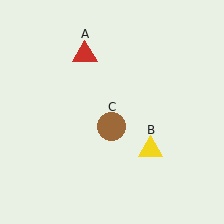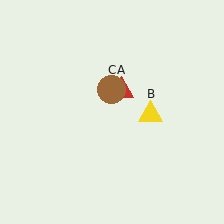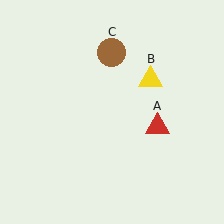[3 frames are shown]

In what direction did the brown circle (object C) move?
The brown circle (object C) moved up.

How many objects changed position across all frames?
3 objects changed position: red triangle (object A), yellow triangle (object B), brown circle (object C).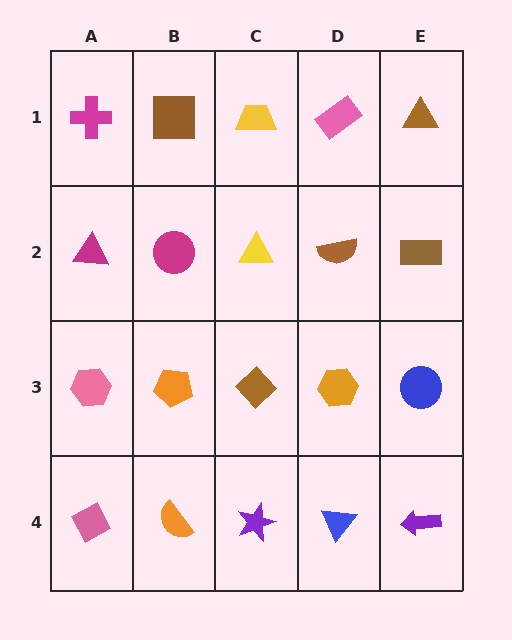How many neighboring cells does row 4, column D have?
3.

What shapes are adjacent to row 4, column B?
An orange pentagon (row 3, column B), a pink diamond (row 4, column A), a purple star (row 4, column C).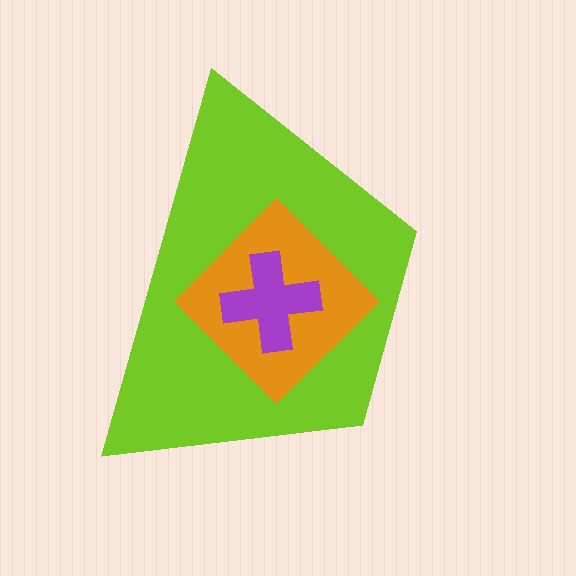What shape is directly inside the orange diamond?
The purple cross.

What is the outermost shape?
The lime trapezoid.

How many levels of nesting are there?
3.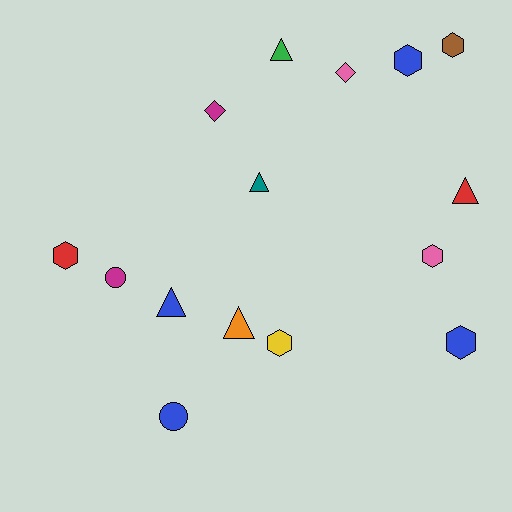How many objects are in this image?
There are 15 objects.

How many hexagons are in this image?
There are 6 hexagons.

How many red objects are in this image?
There are 2 red objects.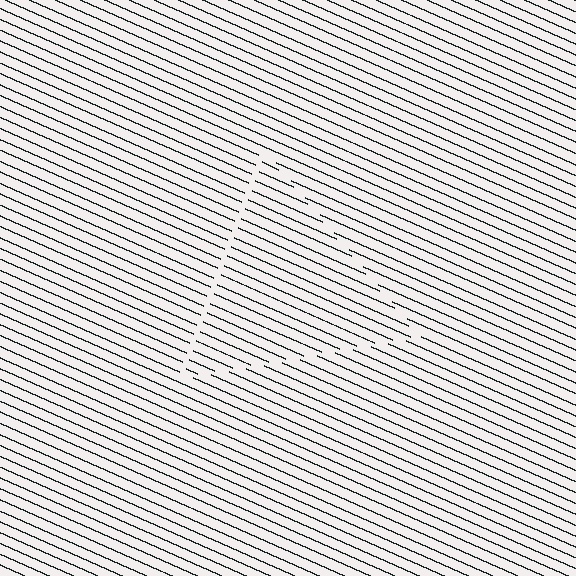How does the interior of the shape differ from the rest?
The interior of the shape contains the same grating, shifted by half a period — the contour is defined by the phase discontinuity where line-ends from the inner and outer gratings abut.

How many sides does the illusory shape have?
3 sides — the line-ends trace a triangle.